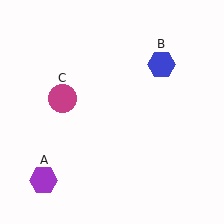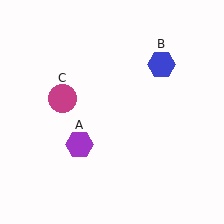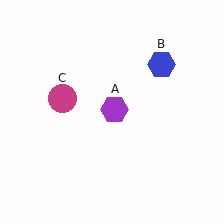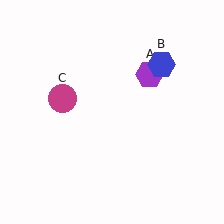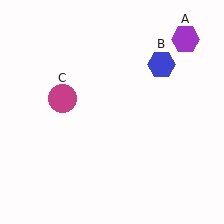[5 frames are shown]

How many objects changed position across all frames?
1 object changed position: purple hexagon (object A).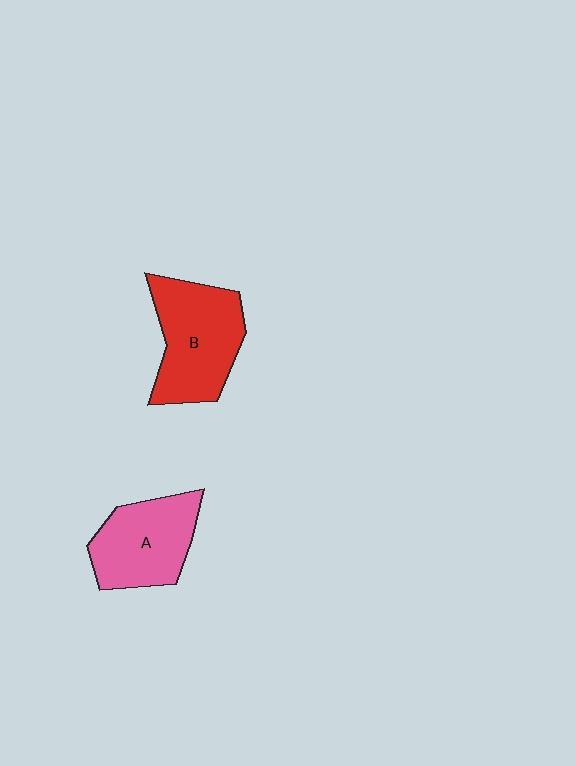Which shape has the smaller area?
Shape A (pink).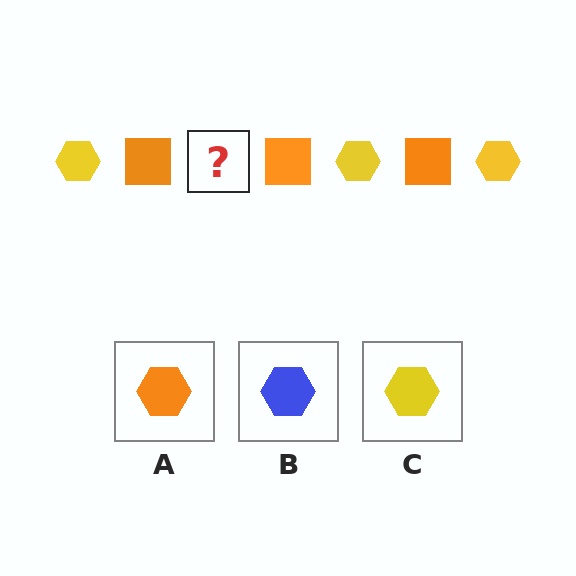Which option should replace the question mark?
Option C.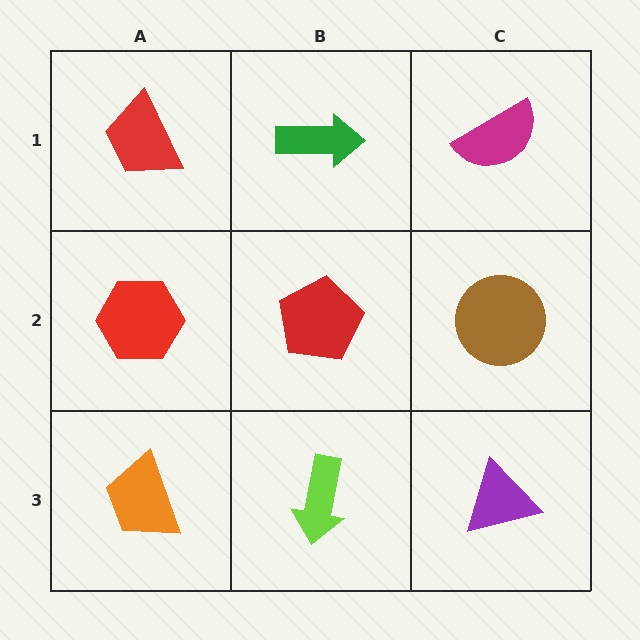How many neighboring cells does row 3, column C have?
2.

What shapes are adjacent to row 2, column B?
A green arrow (row 1, column B), a lime arrow (row 3, column B), a red hexagon (row 2, column A), a brown circle (row 2, column C).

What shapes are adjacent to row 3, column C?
A brown circle (row 2, column C), a lime arrow (row 3, column B).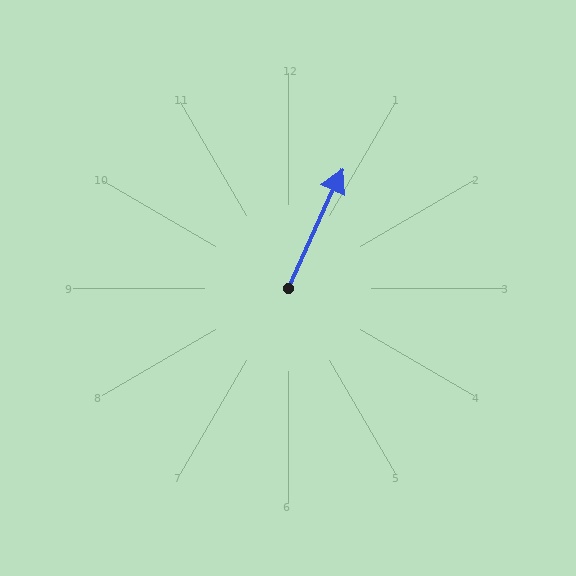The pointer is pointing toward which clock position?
Roughly 1 o'clock.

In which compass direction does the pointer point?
Northeast.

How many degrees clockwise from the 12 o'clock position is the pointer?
Approximately 25 degrees.